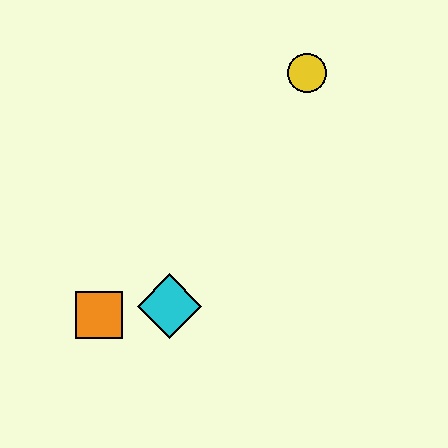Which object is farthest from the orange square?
The yellow circle is farthest from the orange square.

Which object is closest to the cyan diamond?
The orange square is closest to the cyan diamond.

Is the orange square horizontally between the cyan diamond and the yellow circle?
No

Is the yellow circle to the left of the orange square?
No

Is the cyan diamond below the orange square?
No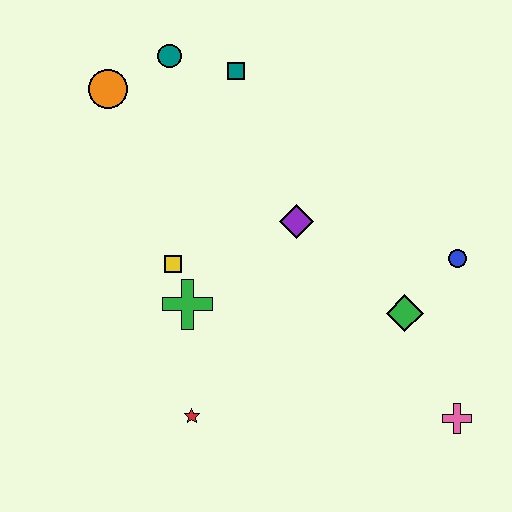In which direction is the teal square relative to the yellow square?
The teal square is above the yellow square.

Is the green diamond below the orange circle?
Yes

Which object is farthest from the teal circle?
The pink cross is farthest from the teal circle.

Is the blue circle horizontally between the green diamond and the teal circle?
No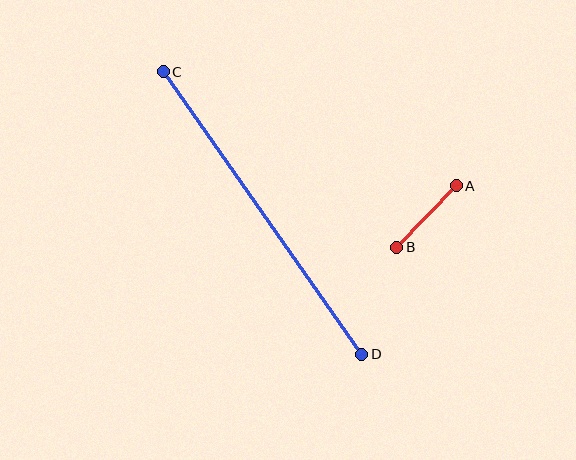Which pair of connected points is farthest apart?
Points C and D are farthest apart.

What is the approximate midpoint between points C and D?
The midpoint is at approximately (262, 213) pixels.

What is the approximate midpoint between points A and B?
The midpoint is at approximately (427, 217) pixels.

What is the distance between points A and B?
The distance is approximately 86 pixels.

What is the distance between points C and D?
The distance is approximately 345 pixels.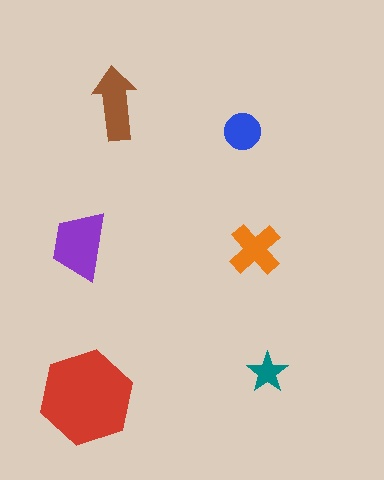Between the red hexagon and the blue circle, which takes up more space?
The red hexagon.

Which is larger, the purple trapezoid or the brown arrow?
The purple trapezoid.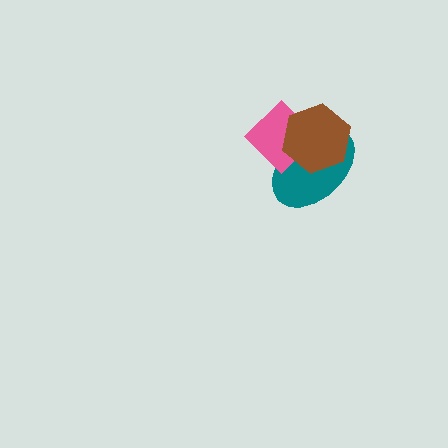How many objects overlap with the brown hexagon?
2 objects overlap with the brown hexagon.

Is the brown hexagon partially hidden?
No, no other shape covers it.